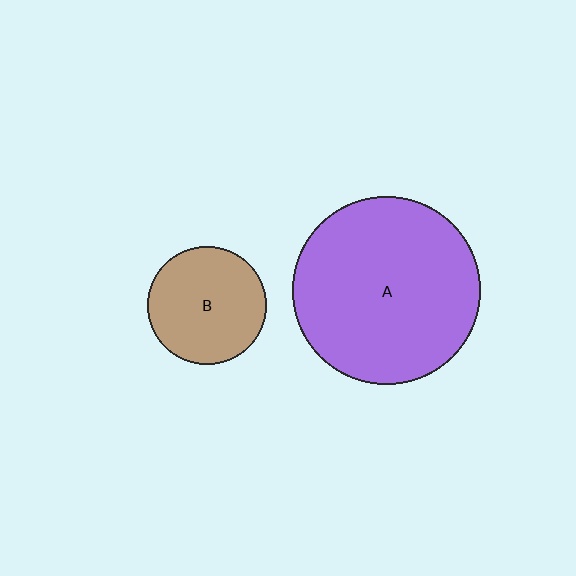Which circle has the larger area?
Circle A (purple).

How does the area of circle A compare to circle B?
Approximately 2.5 times.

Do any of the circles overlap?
No, none of the circles overlap.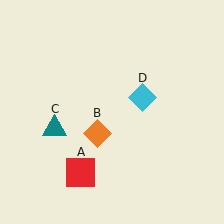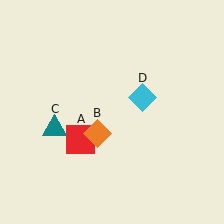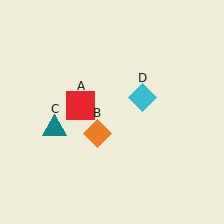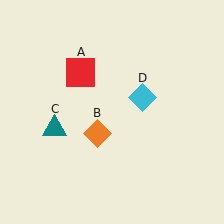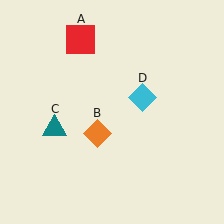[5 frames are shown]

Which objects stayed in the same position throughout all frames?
Orange diamond (object B) and teal triangle (object C) and cyan diamond (object D) remained stationary.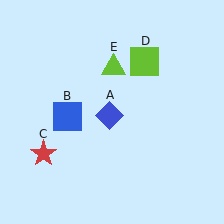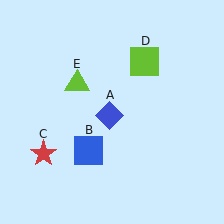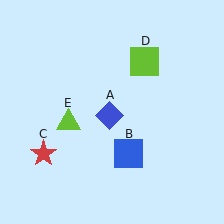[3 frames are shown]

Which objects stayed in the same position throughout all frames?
Blue diamond (object A) and red star (object C) and lime square (object D) remained stationary.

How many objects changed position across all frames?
2 objects changed position: blue square (object B), lime triangle (object E).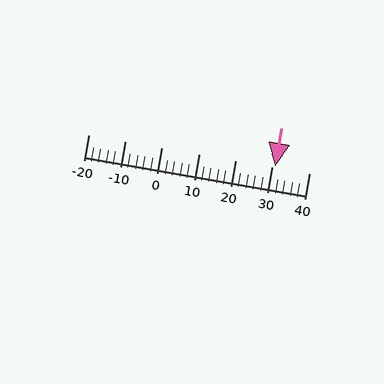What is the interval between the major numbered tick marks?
The major tick marks are spaced 10 units apart.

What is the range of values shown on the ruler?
The ruler shows values from -20 to 40.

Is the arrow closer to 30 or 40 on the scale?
The arrow is closer to 30.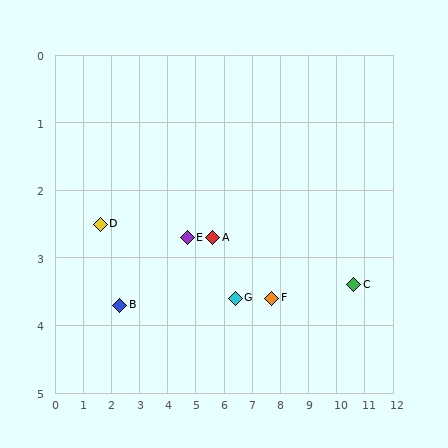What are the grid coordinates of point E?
Point E is at approximately (4.7, 2.7).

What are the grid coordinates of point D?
Point D is at approximately (1.6, 2.5).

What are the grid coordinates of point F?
Point F is at approximately (7.7, 3.6).